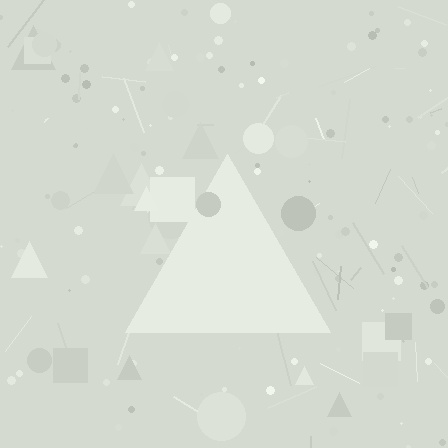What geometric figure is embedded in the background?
A triangle is embedded in the background.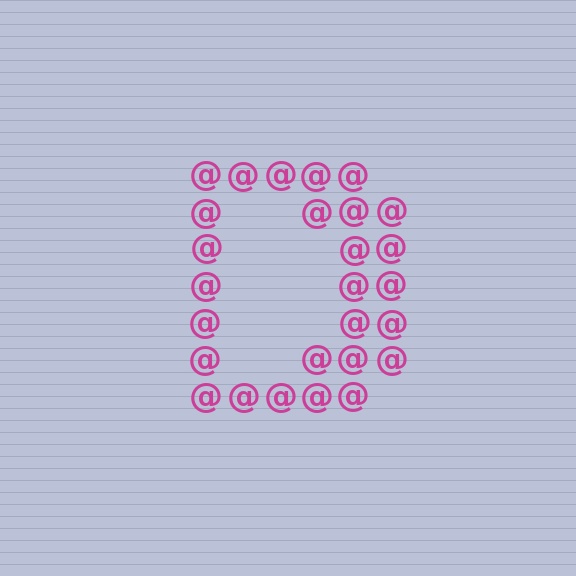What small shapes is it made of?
It is made of small at signs.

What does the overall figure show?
The overall figure shows the letter D.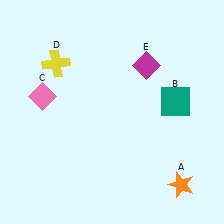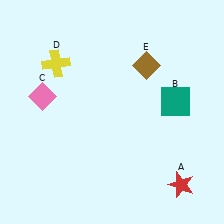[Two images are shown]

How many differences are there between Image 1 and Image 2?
There are 2 differences between the two images.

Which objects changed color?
A changed from orange to red. E changed from magenta to brown.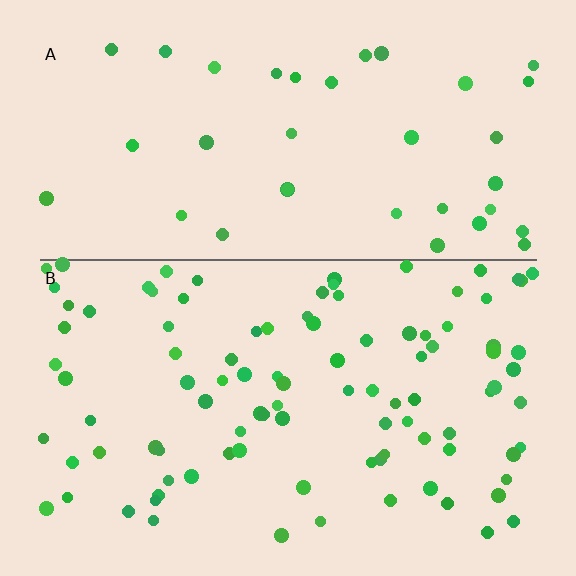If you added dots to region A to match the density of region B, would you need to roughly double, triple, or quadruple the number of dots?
Approximately triple.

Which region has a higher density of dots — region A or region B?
B (the bottom).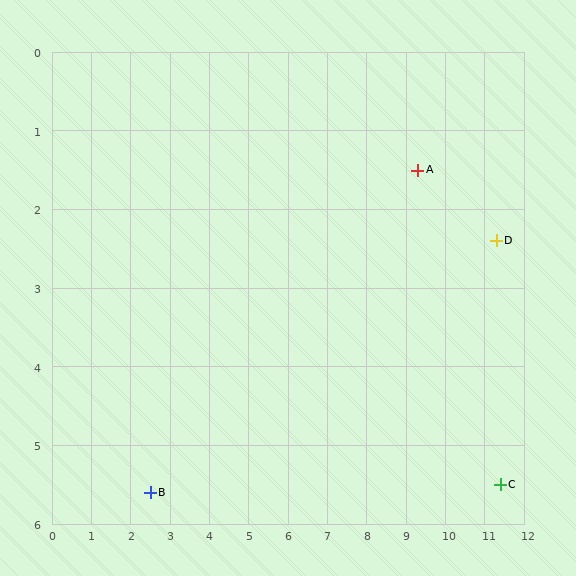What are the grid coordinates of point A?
Point A is at approximately (9.3, 1.5).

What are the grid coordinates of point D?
Point D is at approximately (11.3, 2.4).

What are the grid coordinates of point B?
Point B is at approximately (2.5, 5.6).